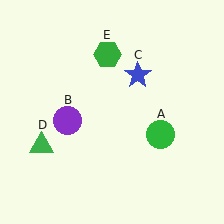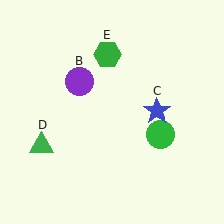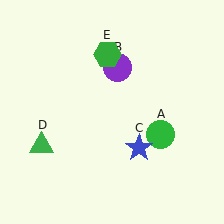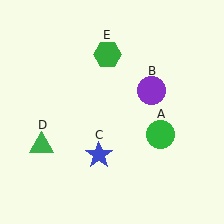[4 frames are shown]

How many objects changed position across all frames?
2 objects changed position: purple circle (object B), blue star (object C).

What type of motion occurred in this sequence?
The purple circle (object B), blue star (object C) rotated clockwise around the center of the scene.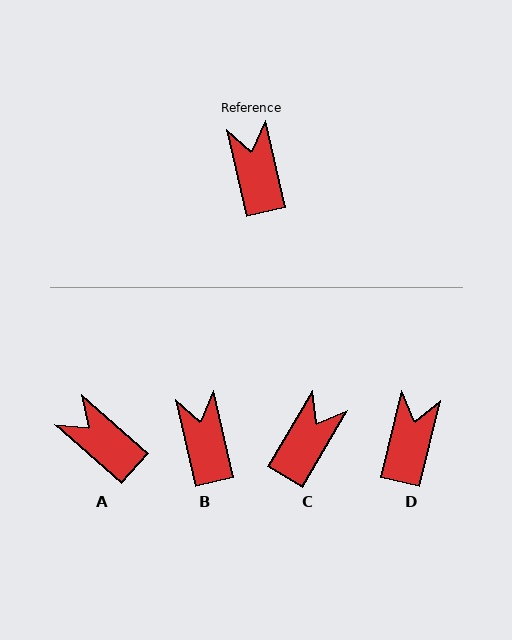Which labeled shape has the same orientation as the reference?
B.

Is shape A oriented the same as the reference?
No, it is off by about 36 degrees.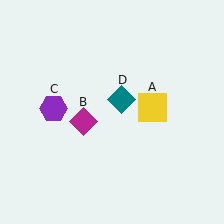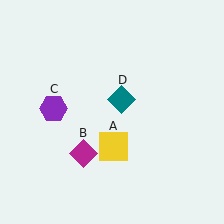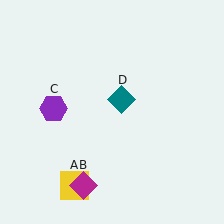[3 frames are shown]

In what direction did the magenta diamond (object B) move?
The magenta diamond (object B) moved down.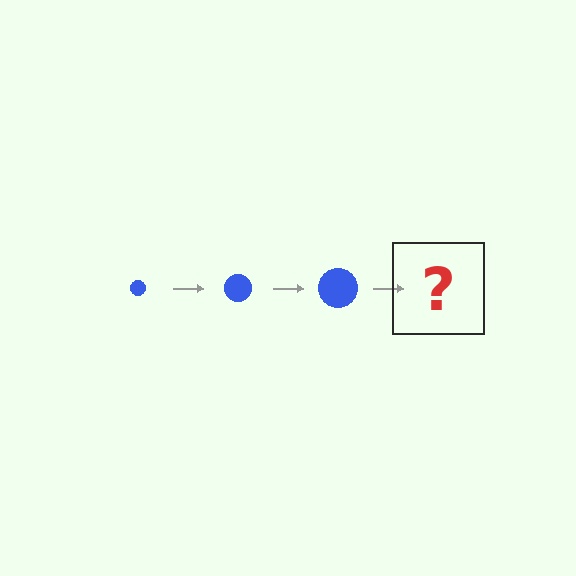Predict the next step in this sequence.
The next step is a blue circle, larger than the previous one.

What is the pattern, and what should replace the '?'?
The pattern is that the circle gets progressively larger each step. The '?' should be a blue circle, larger than the previous one.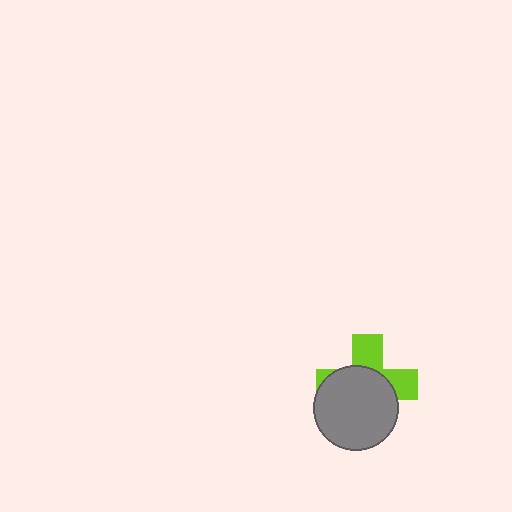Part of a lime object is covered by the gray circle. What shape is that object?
It is a cross.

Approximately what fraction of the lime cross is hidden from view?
Roughly 61% of the lime cross is hidden behind the gray circle.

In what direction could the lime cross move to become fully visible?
The lime cross could move toward the upper-right. That would shift it out from behind the gray circle entirely.